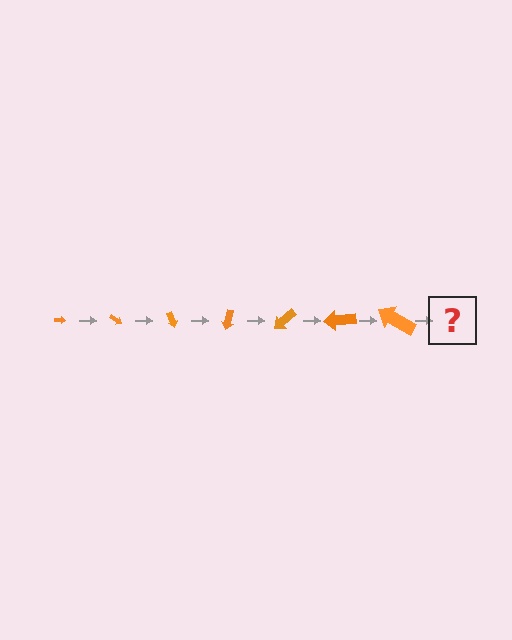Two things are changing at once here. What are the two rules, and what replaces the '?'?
The two rules are that the arrow grows larger each step and it rotates 35 degrees each step. The '?' should be an arrow, larger than the previous one and rotated 245 degrees from the start.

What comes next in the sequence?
The next element should be an arrow, larger than the previous one and rotated 245 degrees from the start.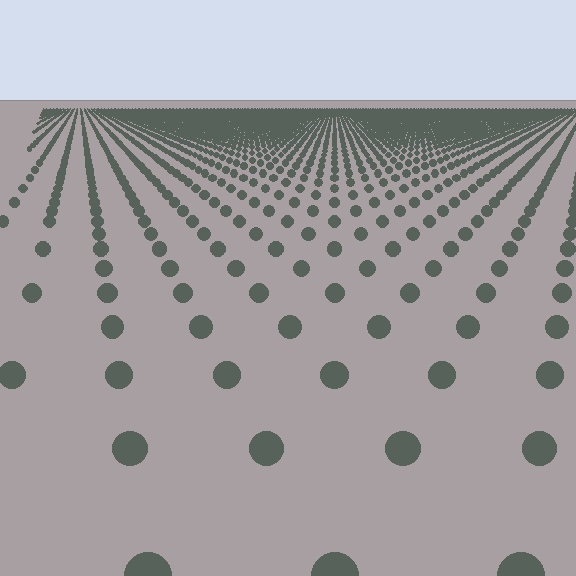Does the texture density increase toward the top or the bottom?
Density increases toward the top.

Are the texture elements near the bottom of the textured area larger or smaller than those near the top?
Larger. Near the bottom, elements are closer to the viewer and appear at a bigger on-screen size.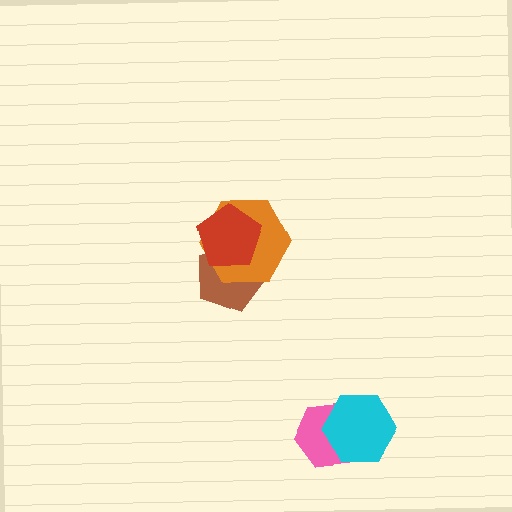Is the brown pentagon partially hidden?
Yes, it is partially covered by another shape.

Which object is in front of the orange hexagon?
The red pentagon is in front of the orange hexagon.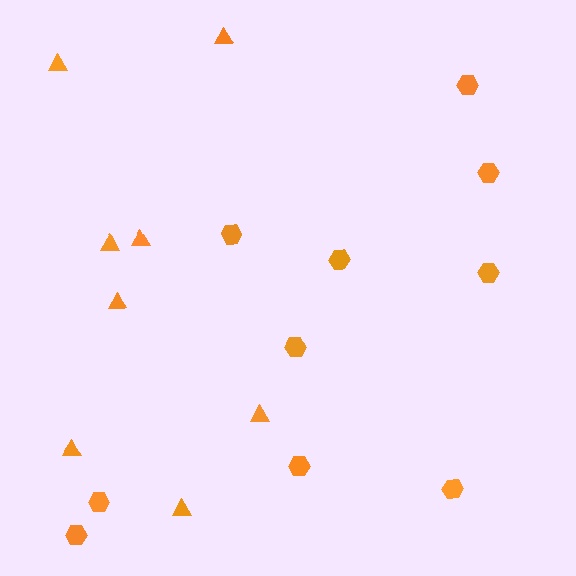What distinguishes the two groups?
There are 2 groups: one group of hexagons (10) and one group of triangles (8).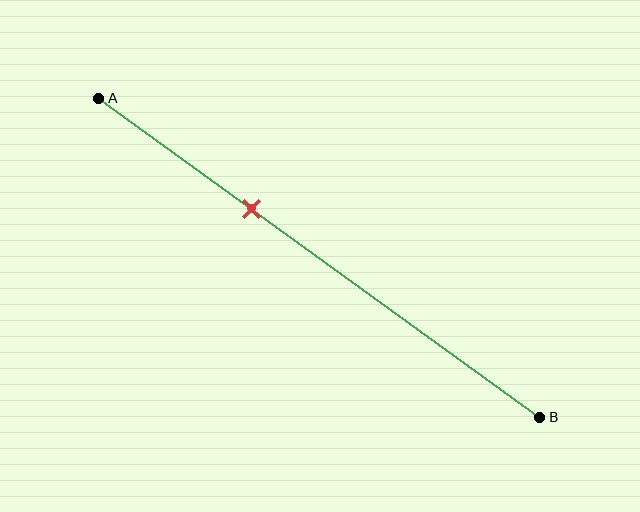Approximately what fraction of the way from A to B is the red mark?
The red mark is approximately 35% of the way from A to B.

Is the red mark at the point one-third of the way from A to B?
Yes, the mark is approximately at the one-third point.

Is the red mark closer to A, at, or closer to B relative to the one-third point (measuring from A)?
The red mark is approximately at the one-third point of segment AB.